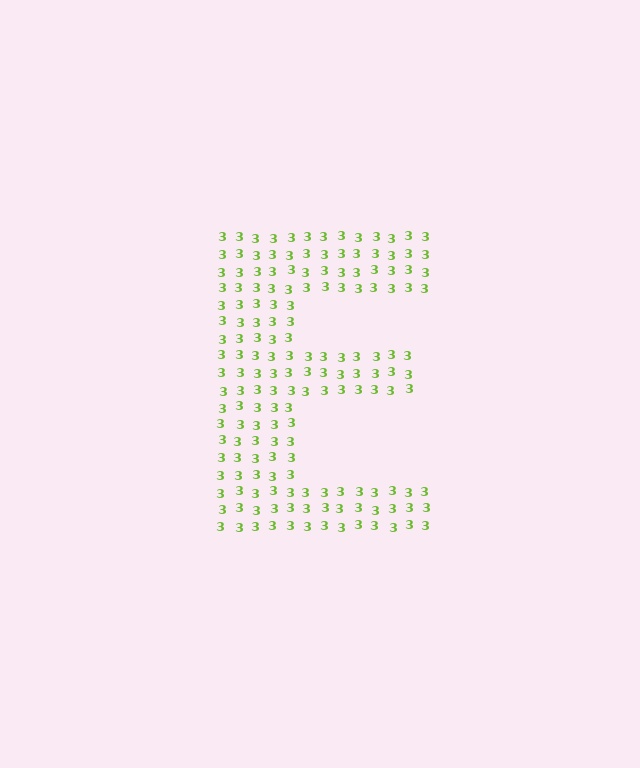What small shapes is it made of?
It is made of small digit 3's.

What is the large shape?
The large shape is the letter E.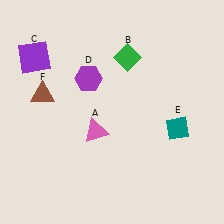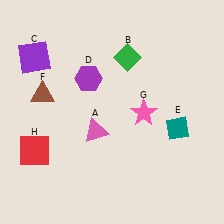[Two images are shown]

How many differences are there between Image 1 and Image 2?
There are 2 differences between the two images.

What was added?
A pink star (G), a red square (H) were added in Image 2.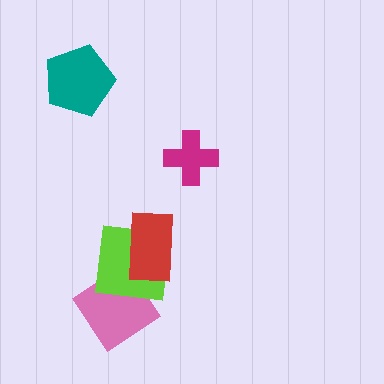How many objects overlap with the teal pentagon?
0 objects overlap with the teal pentagon.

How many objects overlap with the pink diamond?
1 object overlaps with the pink diamond.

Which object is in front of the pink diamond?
The lime square is in front of the pink diamond.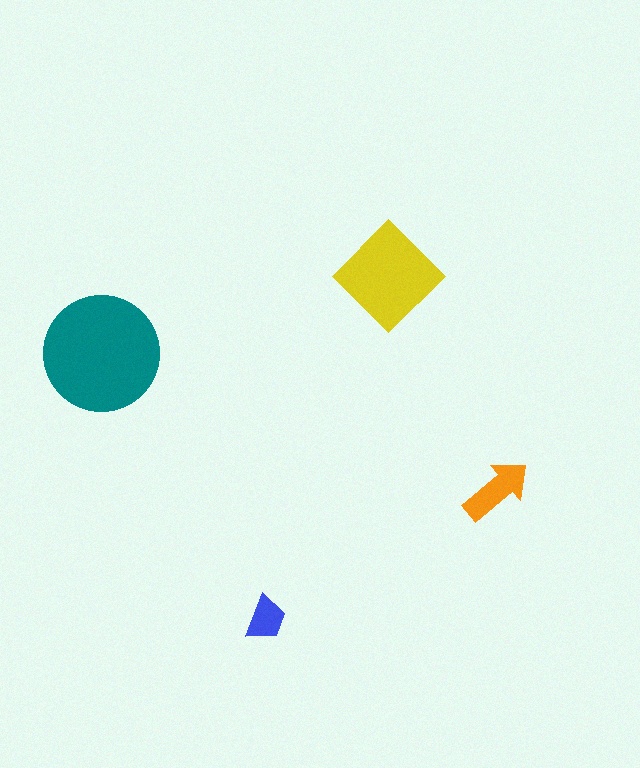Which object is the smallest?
The blue trapezoid.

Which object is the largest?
The teal circle.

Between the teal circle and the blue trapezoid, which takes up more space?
The teal circle.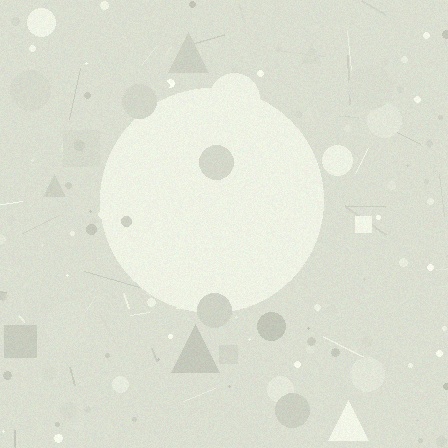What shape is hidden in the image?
A circle is hidden in the image.